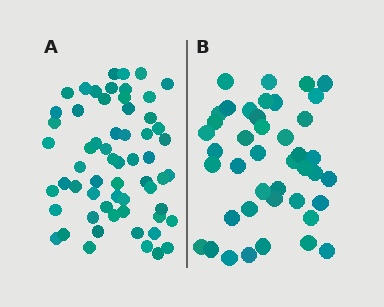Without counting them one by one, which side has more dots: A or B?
Region A (the left region) has more dots.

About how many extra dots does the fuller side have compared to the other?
Region A has approximately 20 more dots than region B.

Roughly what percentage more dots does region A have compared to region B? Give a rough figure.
About 45% more.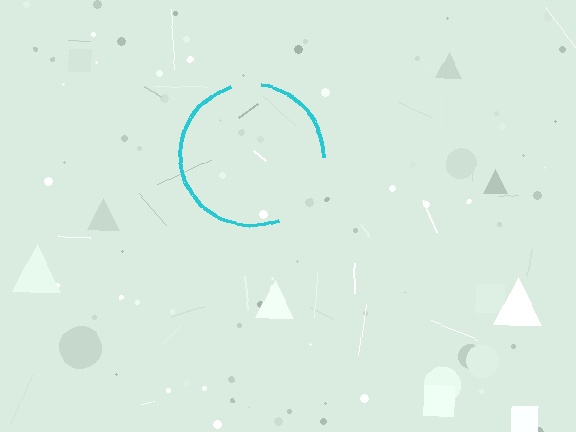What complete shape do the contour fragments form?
The contour fragments form a circle.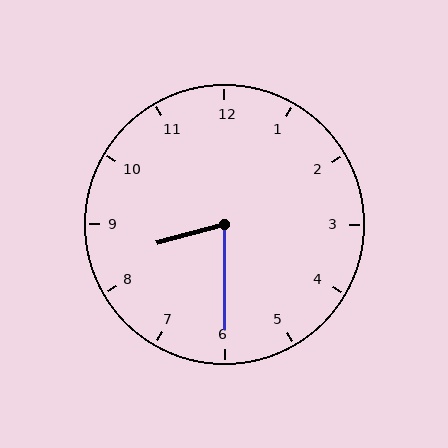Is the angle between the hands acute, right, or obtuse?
It is acute.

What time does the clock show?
8:30.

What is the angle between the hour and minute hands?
Approximately 75 degrees.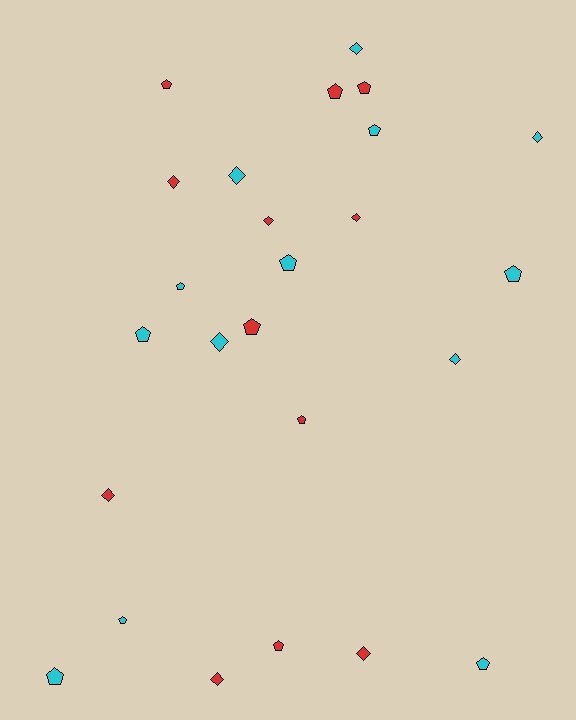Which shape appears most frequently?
Pentagon, with 14 objects.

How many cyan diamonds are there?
There are 5 cyan diamonds.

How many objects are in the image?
There are 25 objects.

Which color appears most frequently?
Cyan, with 13 objects.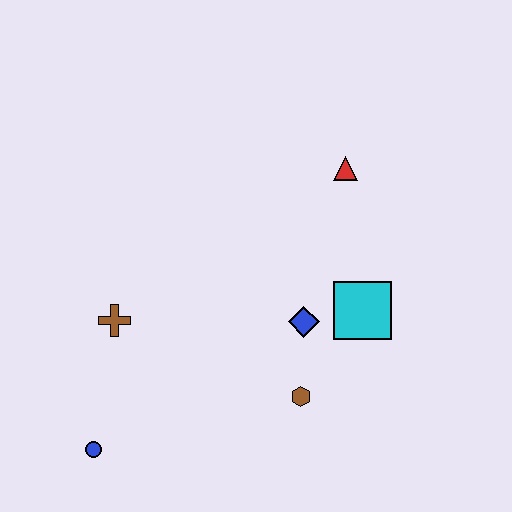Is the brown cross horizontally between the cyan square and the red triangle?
No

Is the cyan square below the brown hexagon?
No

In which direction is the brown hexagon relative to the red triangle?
The brown hexagon is below the red triangle.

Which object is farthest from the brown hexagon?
The red triangle is farthest from the brown hexagon.